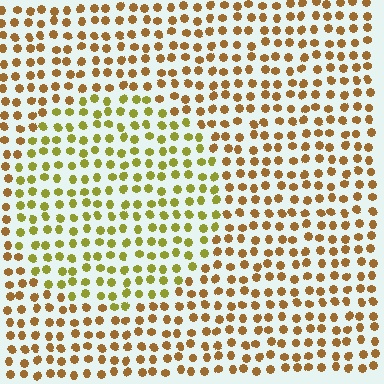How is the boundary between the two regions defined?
The boundary is defined purely by a slight shift in hue (about 35 degrees). Spacing, size, and orientation are identical on both sides.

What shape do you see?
I see a circle.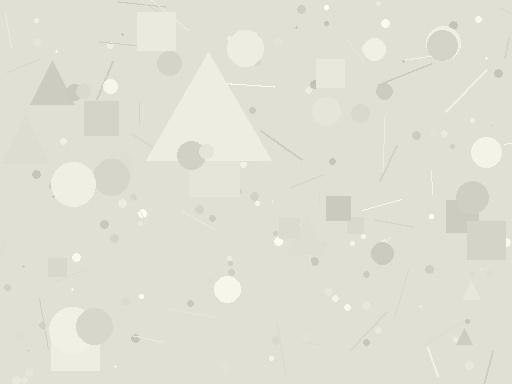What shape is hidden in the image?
A triangle is hidden in the image.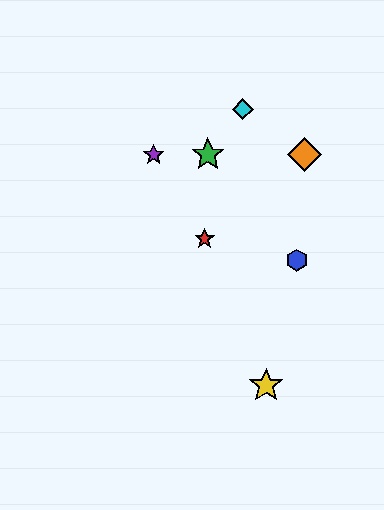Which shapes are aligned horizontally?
The green star, the purple star, the orange diamond are aligned horizontally.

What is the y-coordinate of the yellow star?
The yellow star is at y≈385.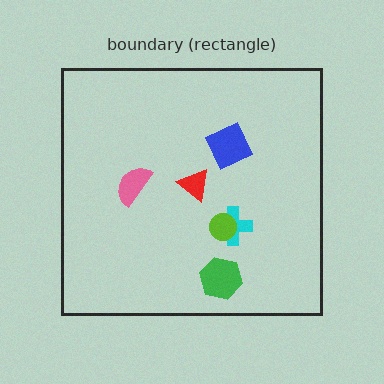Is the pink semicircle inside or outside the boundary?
Inside.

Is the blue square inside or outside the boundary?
Inside.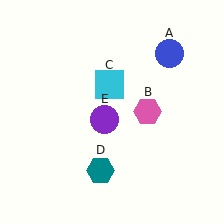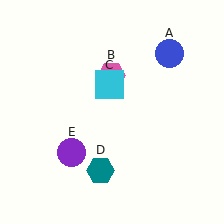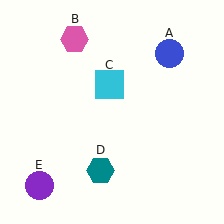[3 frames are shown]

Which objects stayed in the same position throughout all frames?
Blue circle (object A) and cyan square (object C) and teal hexagon (object D) remained stationary.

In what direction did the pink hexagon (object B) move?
The pink hexagon (object B) moved up and to the left.